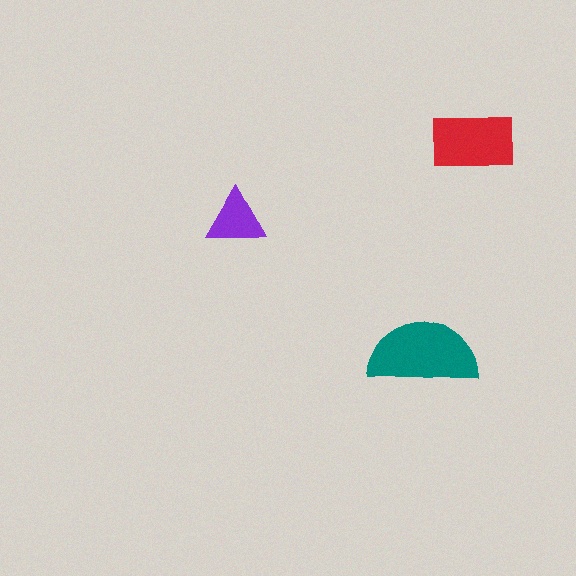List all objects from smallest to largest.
The purple triangle, the red rectangle, the teal semicircle.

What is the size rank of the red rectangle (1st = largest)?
2nd.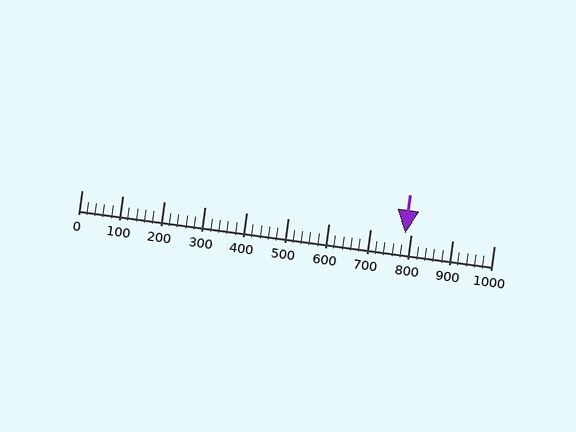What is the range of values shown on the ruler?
The ruler shows values from 0 to 1000.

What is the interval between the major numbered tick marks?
The major tick marks are spaced 100 units apart.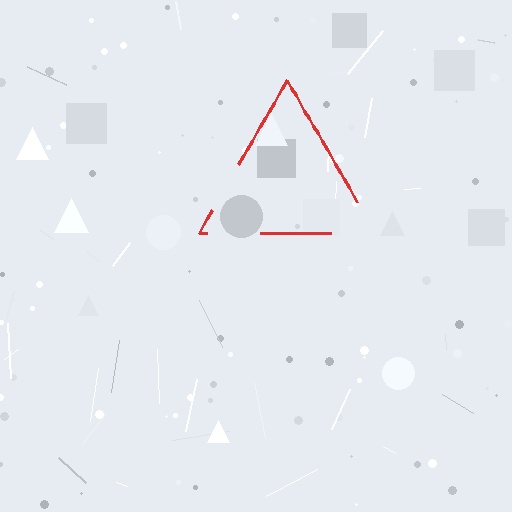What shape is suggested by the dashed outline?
The dashed outline suggests a triangle.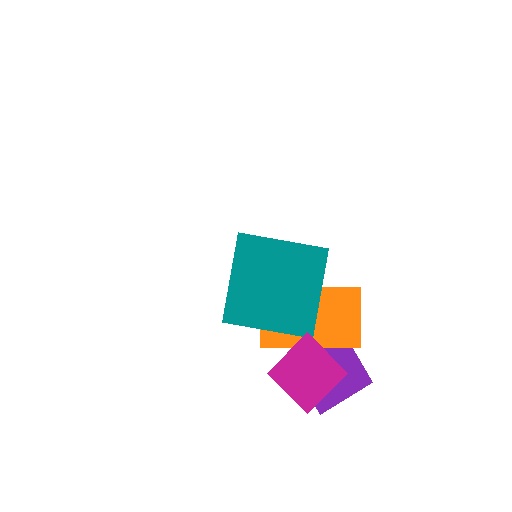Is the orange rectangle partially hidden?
Yes, it is partially covered by another shape.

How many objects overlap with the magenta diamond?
2 objects overlap with the magenta diamond.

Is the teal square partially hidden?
No, no other shape covers it.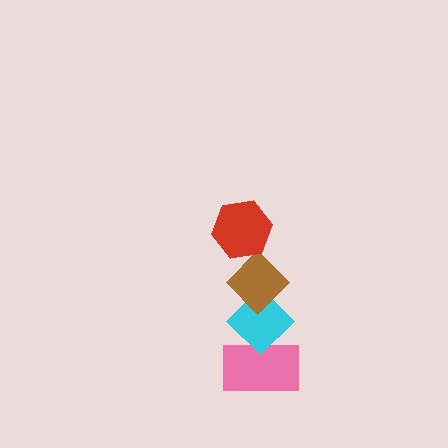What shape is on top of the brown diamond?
The red hexagon is on top of the brown diamond.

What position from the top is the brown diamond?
The brown diamond is 2nd from the top.